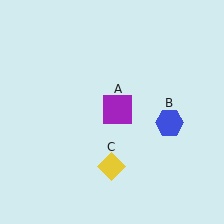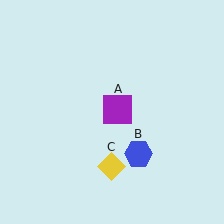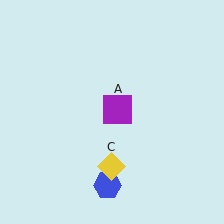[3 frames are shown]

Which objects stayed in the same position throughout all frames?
Purple square (object A) and yellow diamond (object C) remained stationary.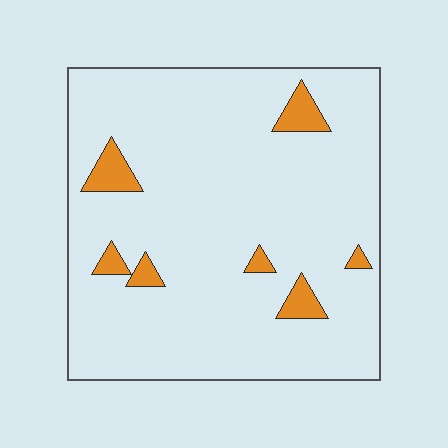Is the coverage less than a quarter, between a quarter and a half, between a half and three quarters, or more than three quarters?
Less than a quarter.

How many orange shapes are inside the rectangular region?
7.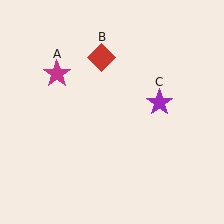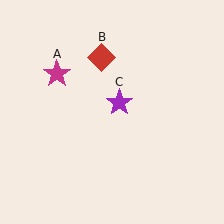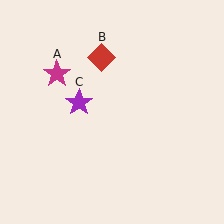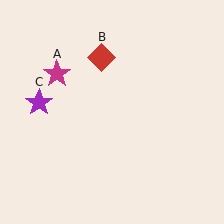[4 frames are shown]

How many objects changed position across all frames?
1 object changed position: purple star (object C).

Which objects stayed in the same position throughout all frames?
Magenta star (object A) and red diamond (object B) remained stationary.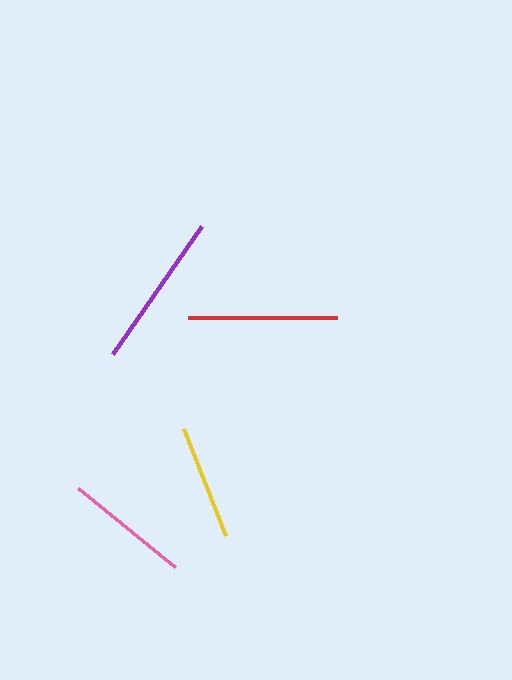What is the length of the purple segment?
The purple segment is approximately 156 pixels long.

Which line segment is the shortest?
The yellow line is the shortest at approximately 115 pixels.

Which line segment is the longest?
The purple line is the longest at approximately 156 pixels.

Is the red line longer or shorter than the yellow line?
The red line is longer than the yellow line.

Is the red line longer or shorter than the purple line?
The purple line is longer than the red line.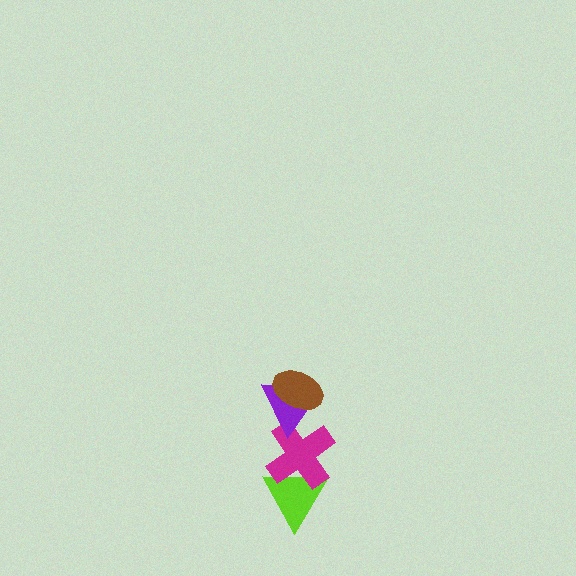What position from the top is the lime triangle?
The lime triangle is 4th from the top.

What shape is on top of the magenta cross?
The purple triangle is on top of the magenta cross.